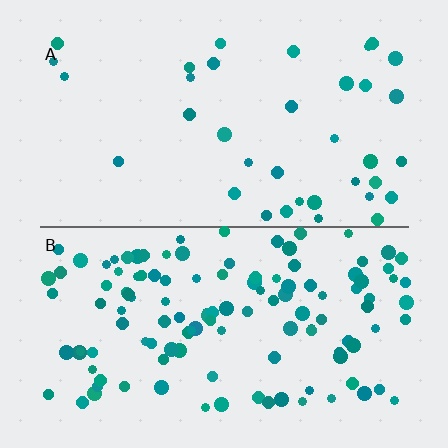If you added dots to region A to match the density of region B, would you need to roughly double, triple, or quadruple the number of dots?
Approximately triple.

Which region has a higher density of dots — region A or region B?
B (the bottom).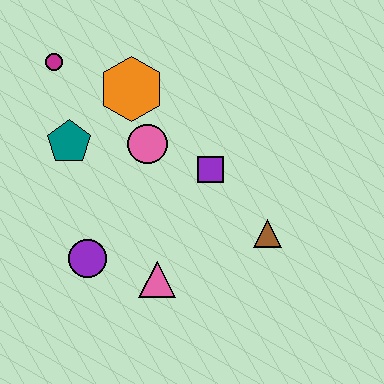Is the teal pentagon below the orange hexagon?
Yes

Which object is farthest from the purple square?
The magenta circle is farthest from the purple square.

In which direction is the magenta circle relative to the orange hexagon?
The magenta circle is to the left of the orange hexagon.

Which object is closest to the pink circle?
The orange hexagon is closest to the pink circle.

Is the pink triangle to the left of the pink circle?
No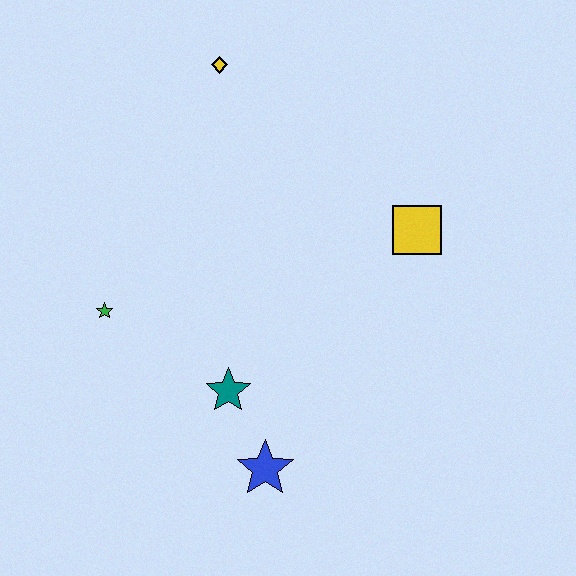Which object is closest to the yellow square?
The teal star is closest to the yellow square.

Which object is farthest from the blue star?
The yellow diamond is farthest from the blue star.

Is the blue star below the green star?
Yes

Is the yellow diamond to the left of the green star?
No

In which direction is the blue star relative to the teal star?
The blue star is below the teal star.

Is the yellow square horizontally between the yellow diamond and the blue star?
No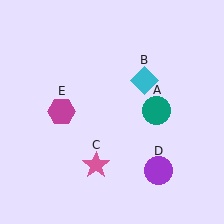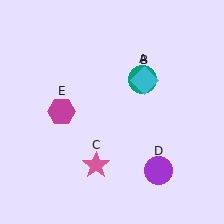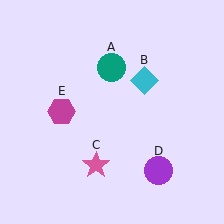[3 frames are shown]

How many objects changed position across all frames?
1 object changed position: teal circle (object A).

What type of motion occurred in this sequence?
The teal circle (object A) rotated counterclockwise around the center of the scene.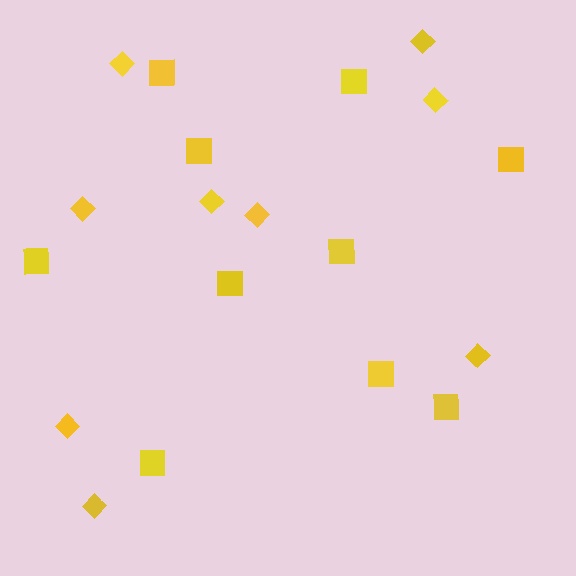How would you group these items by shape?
There are 2 groups: one group of squares (10) and one group of diamonds (9).